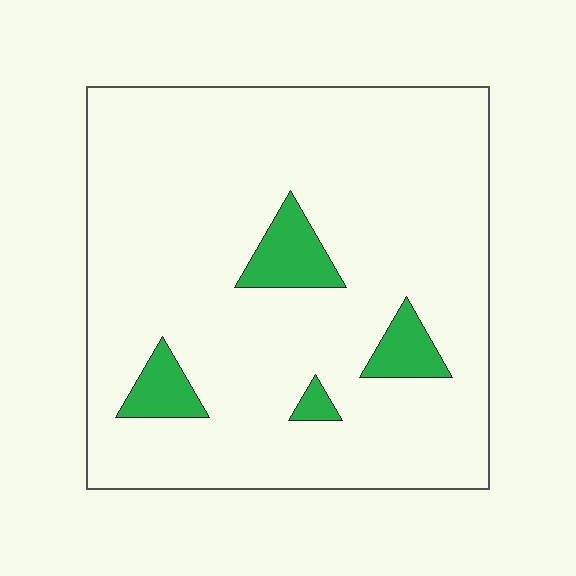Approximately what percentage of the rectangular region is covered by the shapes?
Approximately 10%.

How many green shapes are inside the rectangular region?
4.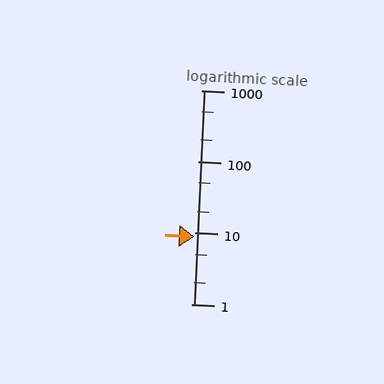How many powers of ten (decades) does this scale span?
The scale spans 3 decades, from 1 to 1000.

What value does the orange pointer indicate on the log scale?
The pointer indicates approximately 8.7.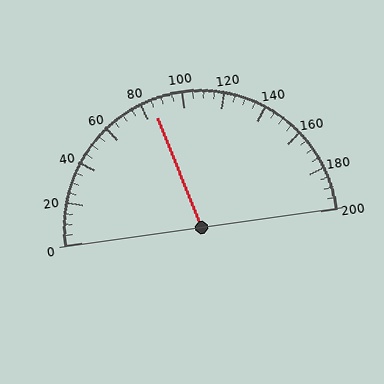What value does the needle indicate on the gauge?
The needle indicates approximately 85.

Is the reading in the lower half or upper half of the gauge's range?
The reading is in the lower half of the range (0 to 200).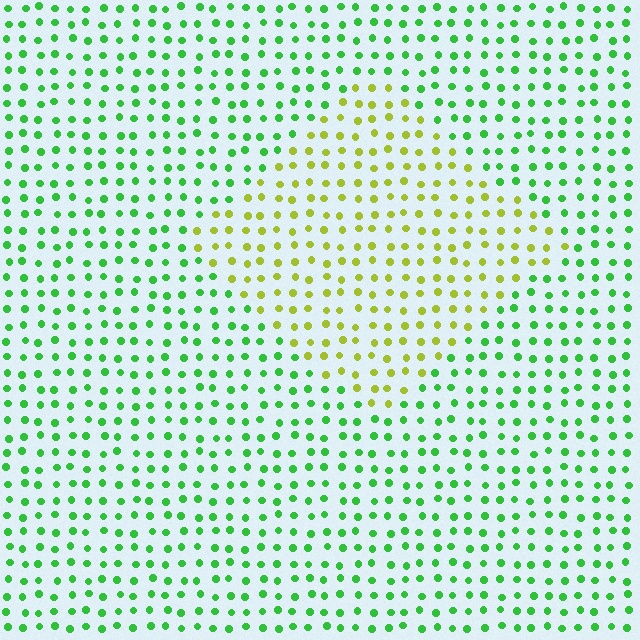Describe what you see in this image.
The image is filled with small green elements in a uniform arrangement. A diamond-shaped region is visible where the elements are tinted to a slightly different hue, forming a subtle color boundary.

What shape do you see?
I see a diamond.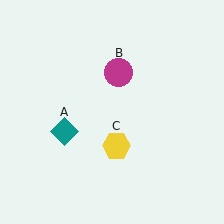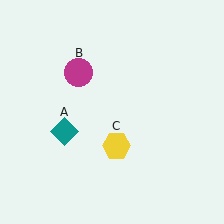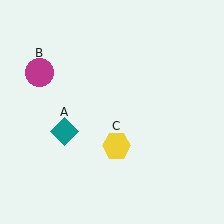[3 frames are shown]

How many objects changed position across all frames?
1 object changed position: magenta circle (object B).